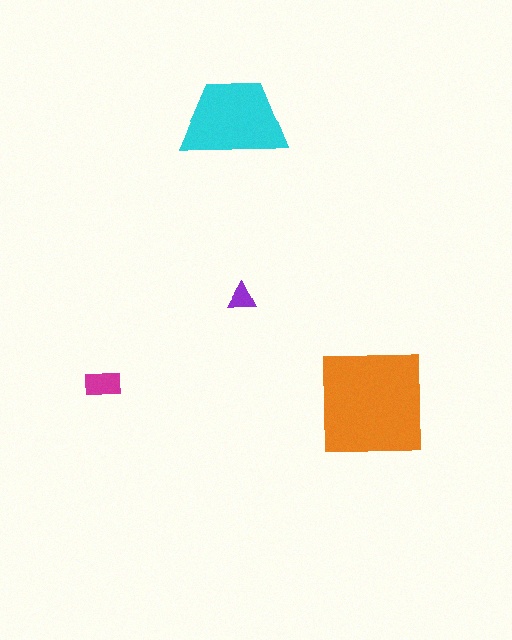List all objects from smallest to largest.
The purple triangle, the magenta rectangle, the cyan trapezoid, the orange square.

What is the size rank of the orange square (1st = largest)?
1st.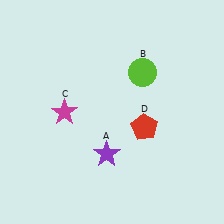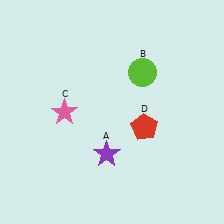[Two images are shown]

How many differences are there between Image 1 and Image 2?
There is 1 difference between the two images.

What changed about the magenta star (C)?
In Image 1, C is magenta. In Image 2, it changed to pink.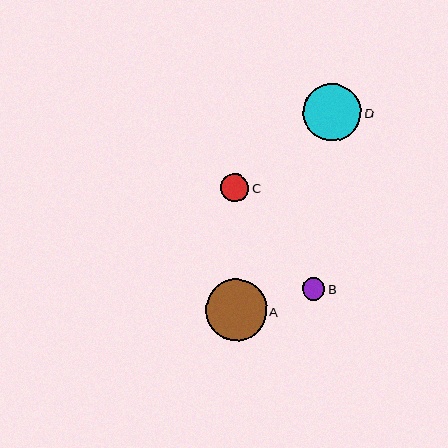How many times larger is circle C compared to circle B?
Circle C is approximately 1.2 times the size of circle B.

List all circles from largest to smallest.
From largest to smallest: A, D, C, B.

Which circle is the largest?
Circle A is the largest with a size of approximately 61 pixels.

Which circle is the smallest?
Circle B is the smallest with a size of approximately 22 pixels.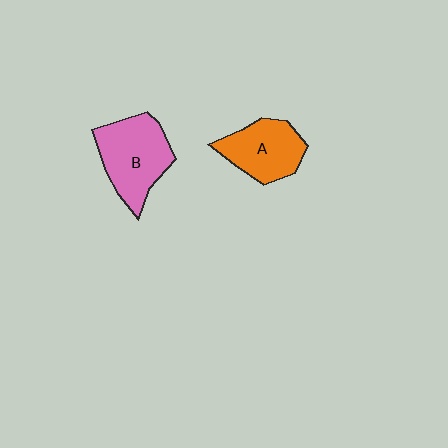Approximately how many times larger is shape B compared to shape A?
Approximately 1.2 times.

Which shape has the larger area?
Shape B (pink).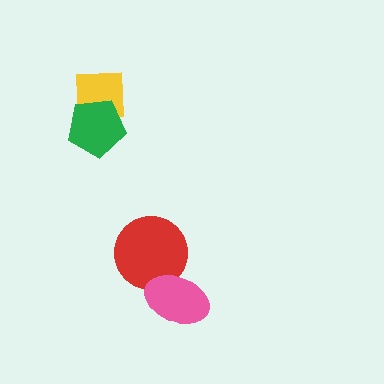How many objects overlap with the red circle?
1 object overlaps with the red circle.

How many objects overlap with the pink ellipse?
1 object overlaps with the pink ellipse.